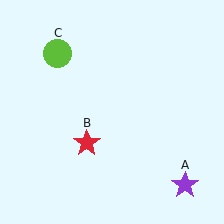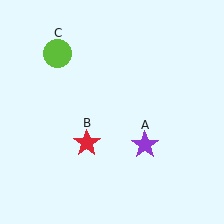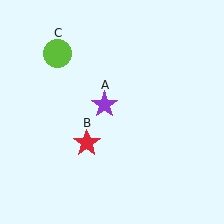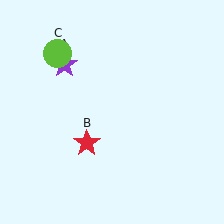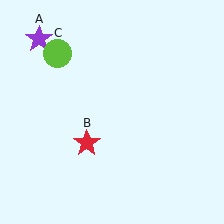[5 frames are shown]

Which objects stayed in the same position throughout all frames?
Red star (object B) and lime circle (object C) remained stationary.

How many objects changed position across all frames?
1 object changed position: purple star (object A).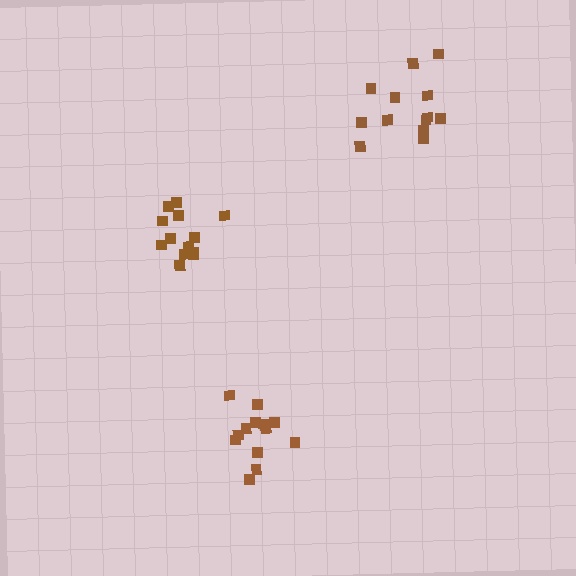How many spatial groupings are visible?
There are 3 spatial groupings.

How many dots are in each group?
Group 1: 13 dots, Group 2: 13 dots, Group 3: 13 dots (39 total).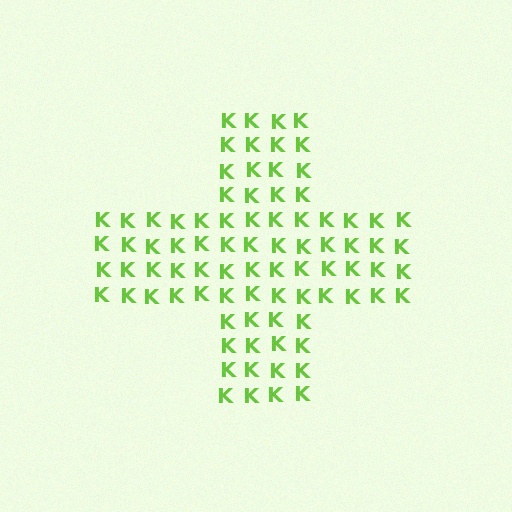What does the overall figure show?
The overall figure shows a cross.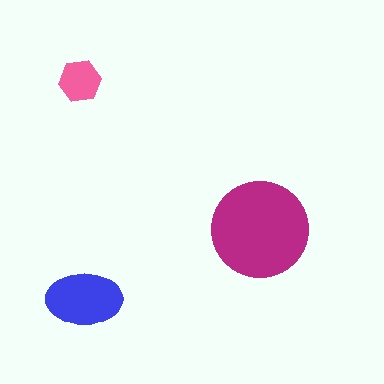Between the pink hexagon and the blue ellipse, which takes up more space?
The blue ellipse.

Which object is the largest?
The magenta circle.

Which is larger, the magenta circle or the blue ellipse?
The magenta circle.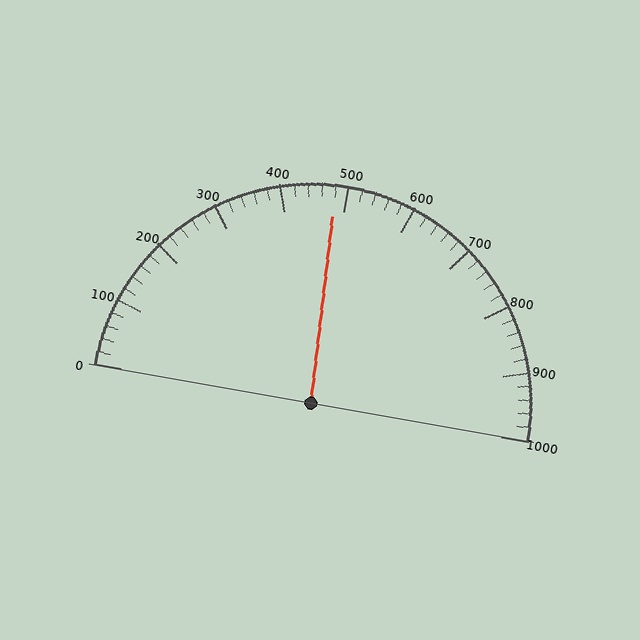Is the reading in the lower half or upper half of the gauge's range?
The reading is in the lower half of the range (0 to 1000).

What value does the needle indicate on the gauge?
The needle indicates approximately 480.